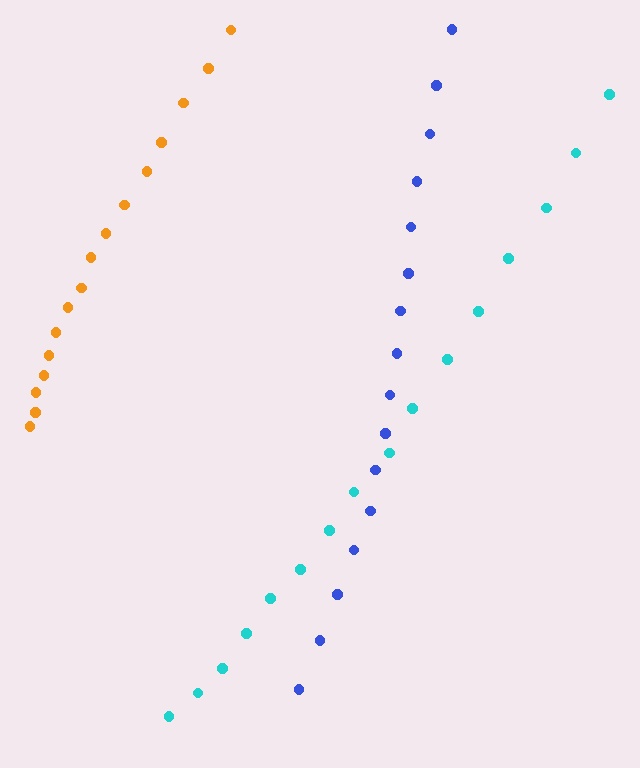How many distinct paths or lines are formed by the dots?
There are 3 distinct paths.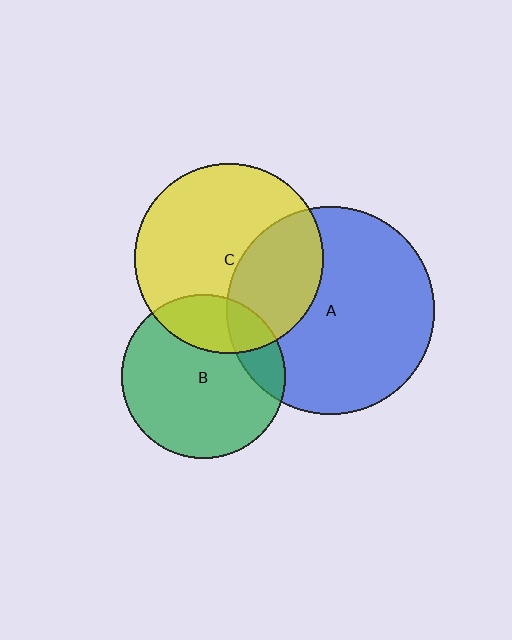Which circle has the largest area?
Circle A (blue).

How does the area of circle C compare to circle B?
Approximately 1.3 times.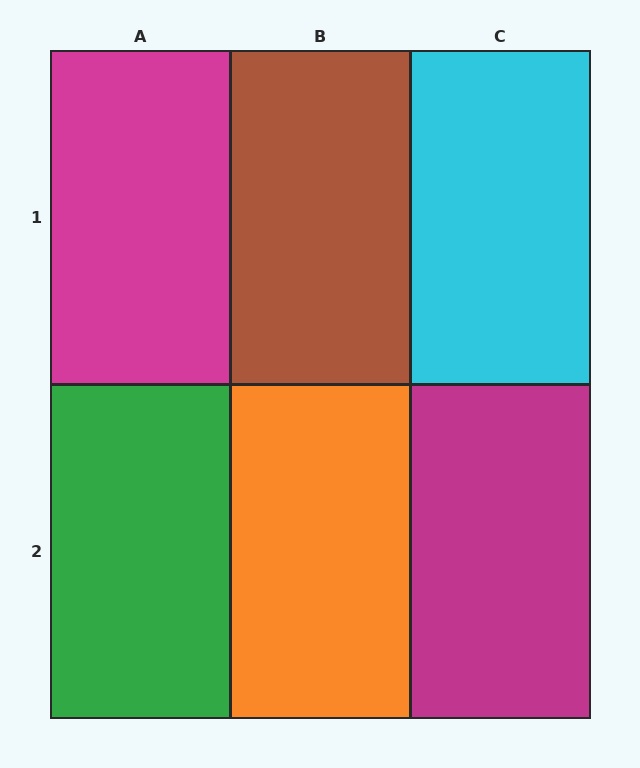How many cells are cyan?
1 cell is cyan.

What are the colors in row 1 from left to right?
Magenta, brown, cyan.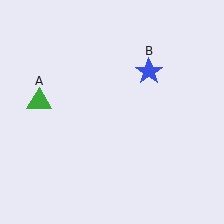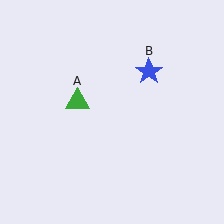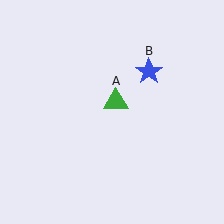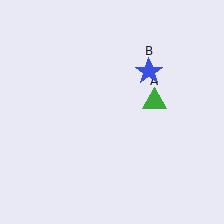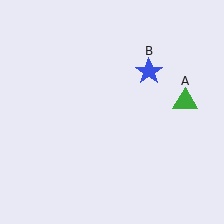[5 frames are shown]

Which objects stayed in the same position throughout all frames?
Blue star (object B) remained stationary.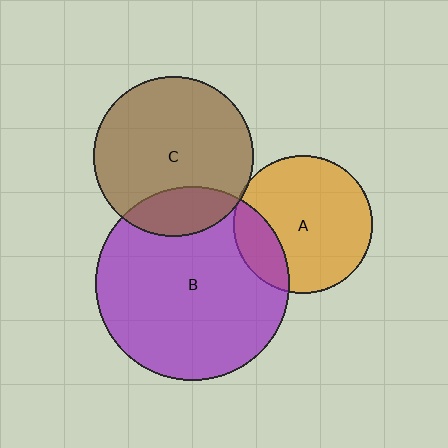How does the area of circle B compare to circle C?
Approximately 1.5 times.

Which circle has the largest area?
Circle B (purple).